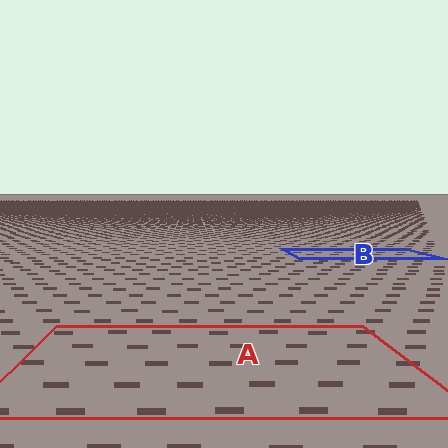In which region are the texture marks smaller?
The texture marks are smaller in region B, because it is farther away.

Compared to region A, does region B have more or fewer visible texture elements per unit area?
Region B has more texture elements per unit area — they are packed more densely because it is farther away.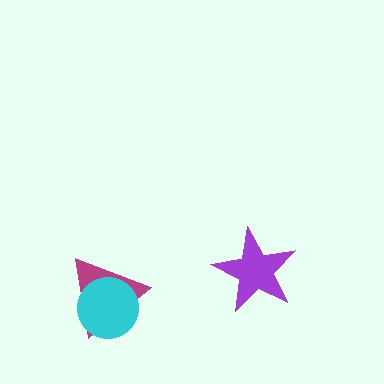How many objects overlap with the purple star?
0 objects overlap with the purple star.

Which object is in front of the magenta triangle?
The cyan circle is in front of the magenta triangle.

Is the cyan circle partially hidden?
No, no other shape covers it.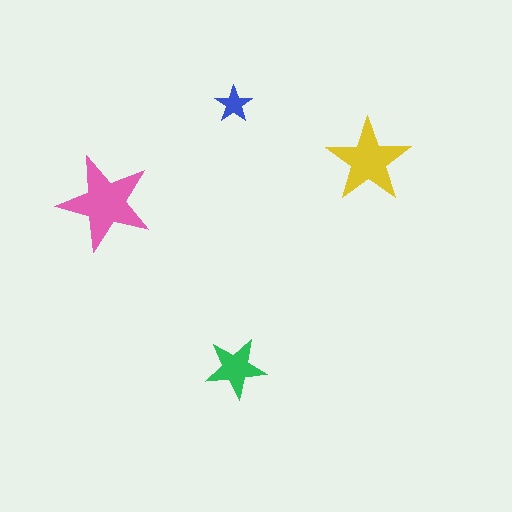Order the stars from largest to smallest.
the pink one, the yellow one, the green one, the blue one.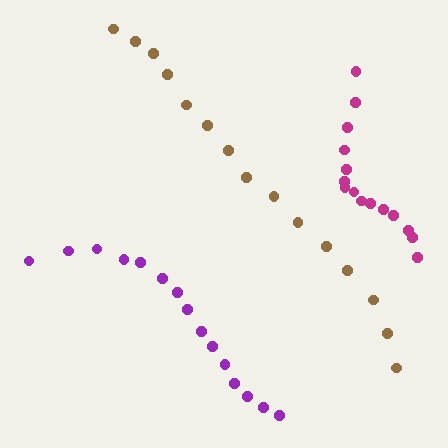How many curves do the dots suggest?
There are 3 distinct paths.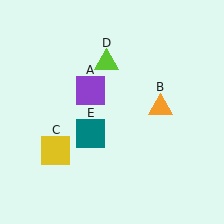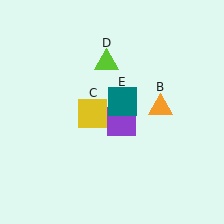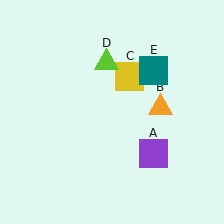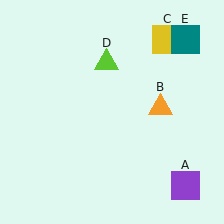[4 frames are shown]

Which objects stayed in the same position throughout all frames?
Orange triangle (object B) and lime triangle (object D) remained stationary.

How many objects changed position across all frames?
3 objects changed position: purple square (object A), yellow square (object C), teal square (object E).